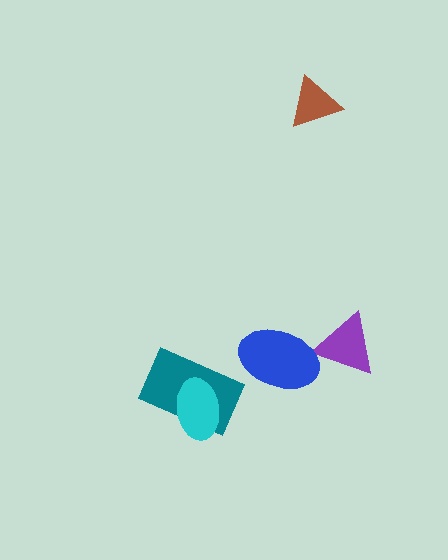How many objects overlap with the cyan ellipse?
1 object overlaps with the cyan ellipse.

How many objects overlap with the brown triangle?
0 objects overlap with the brown triangle.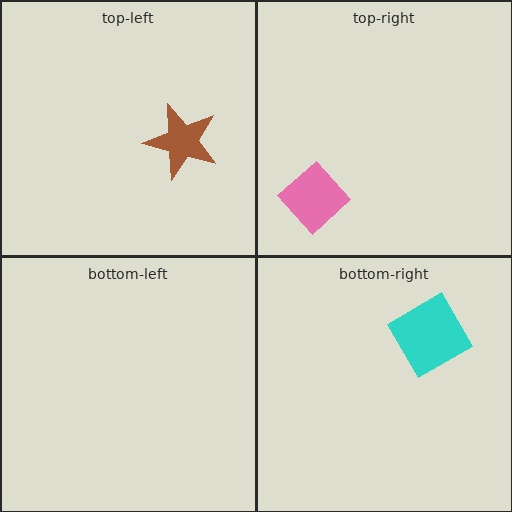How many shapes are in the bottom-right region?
1.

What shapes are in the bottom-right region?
The cyan diamond.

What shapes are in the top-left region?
The brown star.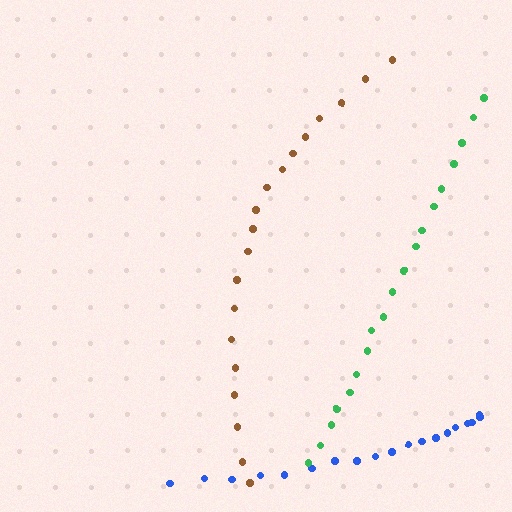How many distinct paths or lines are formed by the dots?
There are 3 distinct paths.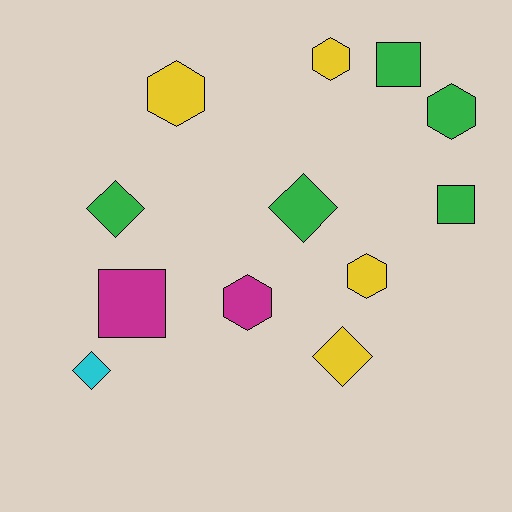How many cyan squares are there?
There are no cyan squares.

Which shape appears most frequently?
Hexagon, with 5 objects.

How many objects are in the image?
There are 12 objects.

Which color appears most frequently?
Green, with 5 objects.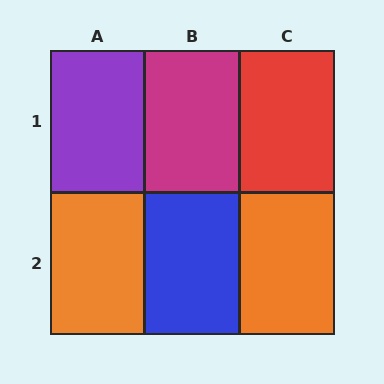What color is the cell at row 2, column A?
Orange.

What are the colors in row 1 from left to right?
Purple, magenta, red.